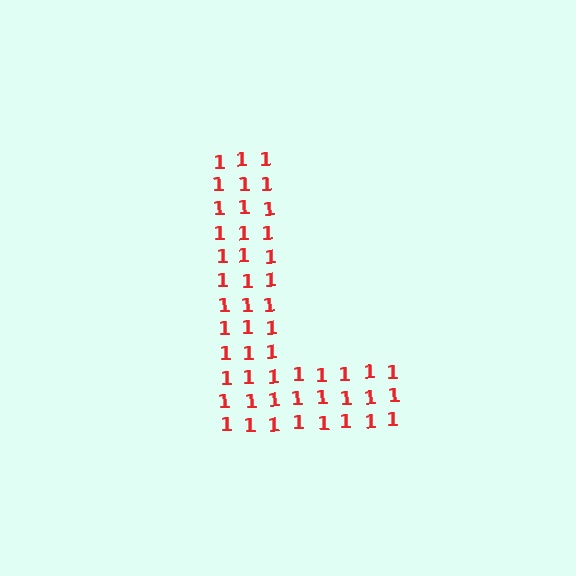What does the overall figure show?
The overall figure shows the letter L.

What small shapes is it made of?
It is made of small digit 1's.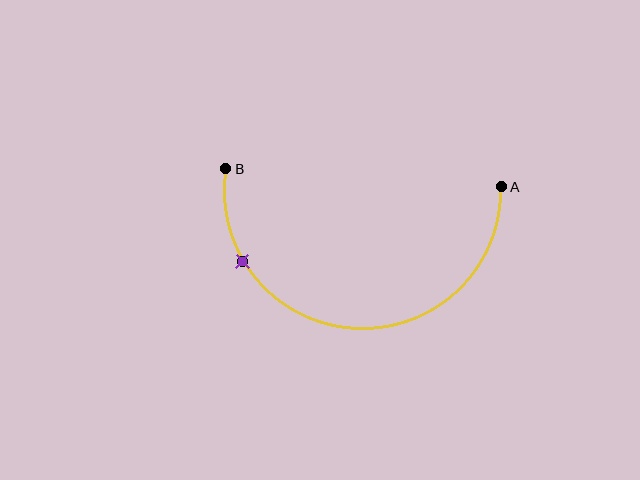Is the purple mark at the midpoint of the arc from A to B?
No. The purple mark lies on the arc but is closer to endpoint B. The arc midpoint would be at the point on the curve equidistant along the arc from both A and B.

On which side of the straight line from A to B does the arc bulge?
The arc bulges below the straight line connecting A and B.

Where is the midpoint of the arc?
The arc midpoint is the point on the curve farthest from the straight line joining A and B. It sits below that line.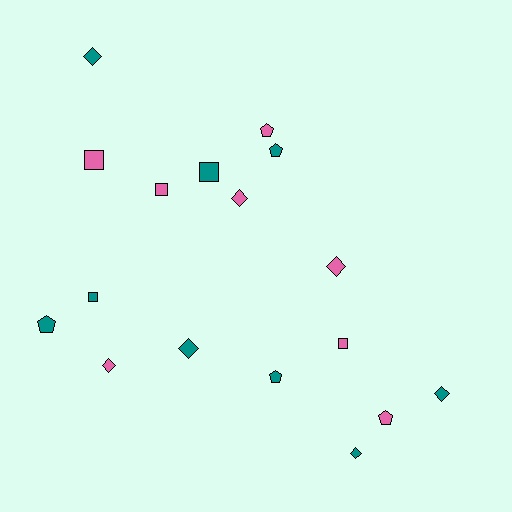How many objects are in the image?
There are 17 objects.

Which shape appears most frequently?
Diamond, with 7 objects.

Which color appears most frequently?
Teal, with 9 objects.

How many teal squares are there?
There are 2 teal squares.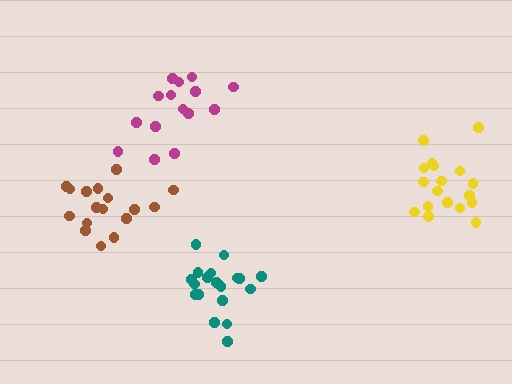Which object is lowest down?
The teal cluster is bottommost.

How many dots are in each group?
Group 1: 17 dots, Group 2: 19 dots, Group 3: 18 dots, Group 4: 15 dots (69 total).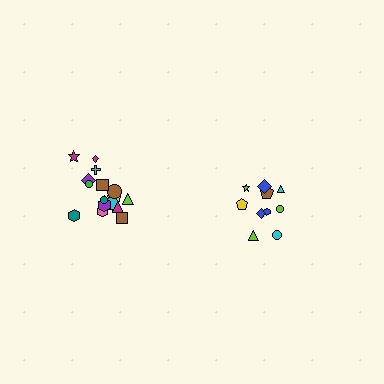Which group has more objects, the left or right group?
The left group.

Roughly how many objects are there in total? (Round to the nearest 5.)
Roughly 30 objects in total.